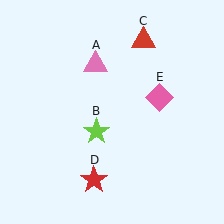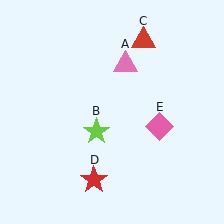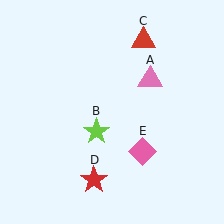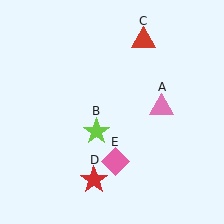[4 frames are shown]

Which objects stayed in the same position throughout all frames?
Lime star (object B) and red triangle (object C) and red star (object D) remained stationary.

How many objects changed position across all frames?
2 objects changed position: pink triangle (object A), pink diamond (object E).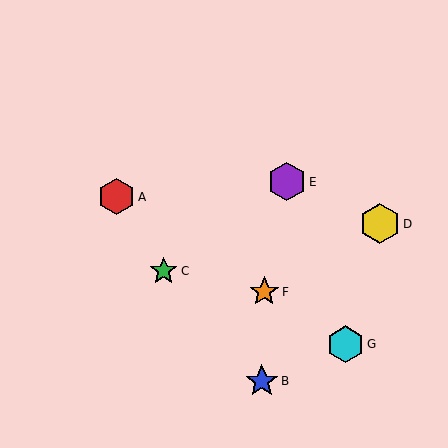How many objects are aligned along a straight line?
3 objects (A, F, G) are aligned along a straight line.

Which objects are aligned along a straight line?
Objects A, F, G are aligned along a straight line.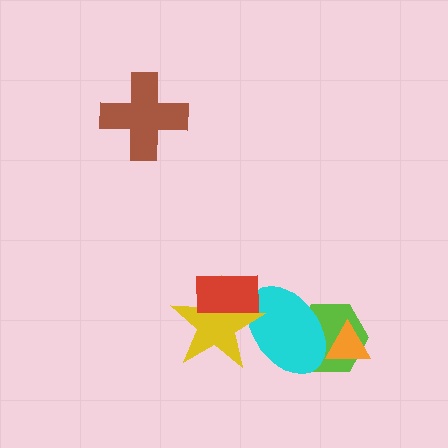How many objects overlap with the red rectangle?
2 objects overlap with the red rectangle.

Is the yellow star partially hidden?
Yes, it is partially covered by another shape.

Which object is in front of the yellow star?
The red rectangle is in front of the yellow star.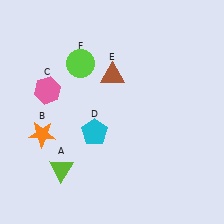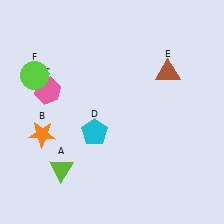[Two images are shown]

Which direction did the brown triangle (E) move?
The brown triangle (E) moved right.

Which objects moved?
The objects that moved are: the brown triangle (E), the lime circle (F).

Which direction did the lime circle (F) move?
The lime circle (F) moved left.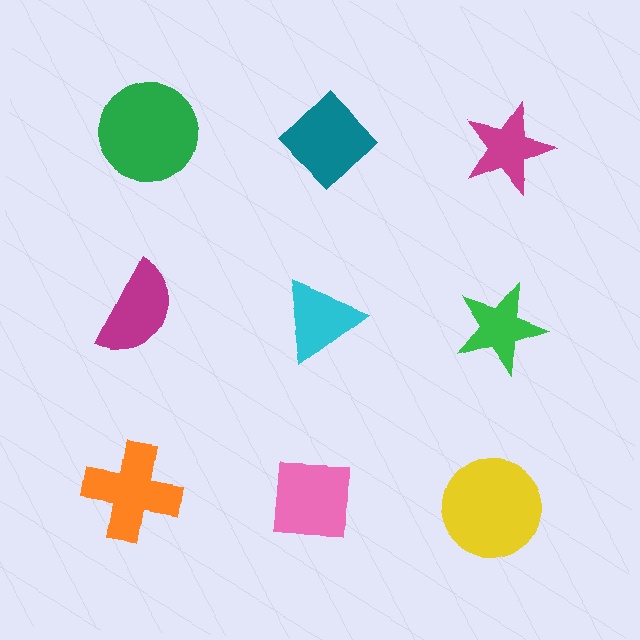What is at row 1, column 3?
A magenta star.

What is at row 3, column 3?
A yellow circle.